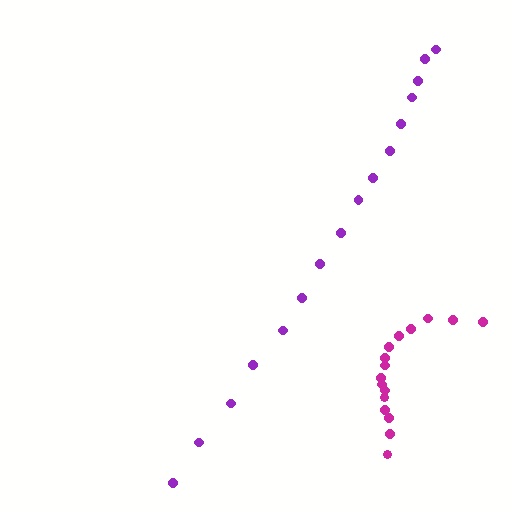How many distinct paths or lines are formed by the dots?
There are 2 distinct paths.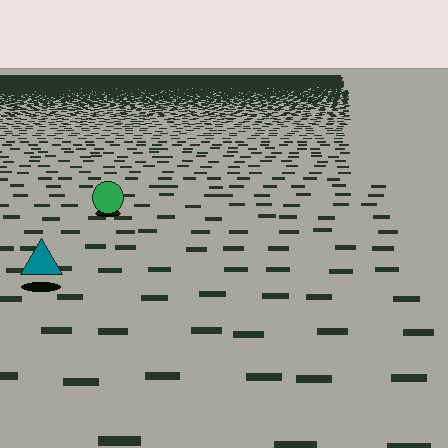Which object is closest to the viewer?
The teal triangle is closest. The texture marks near it are larger and more spread out.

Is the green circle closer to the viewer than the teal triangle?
No. The teal triangle is closer — you can tell from the texture gradient: the ground texture is coarser near it.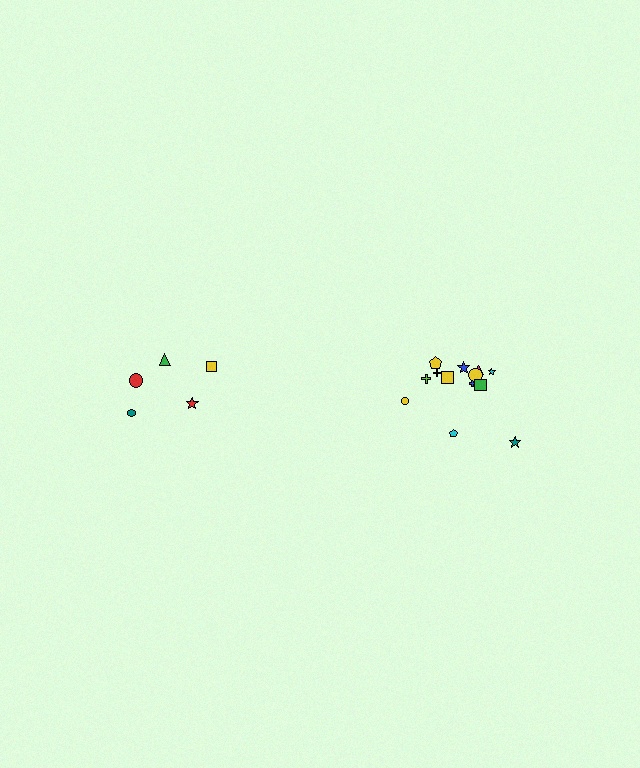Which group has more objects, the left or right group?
The right group.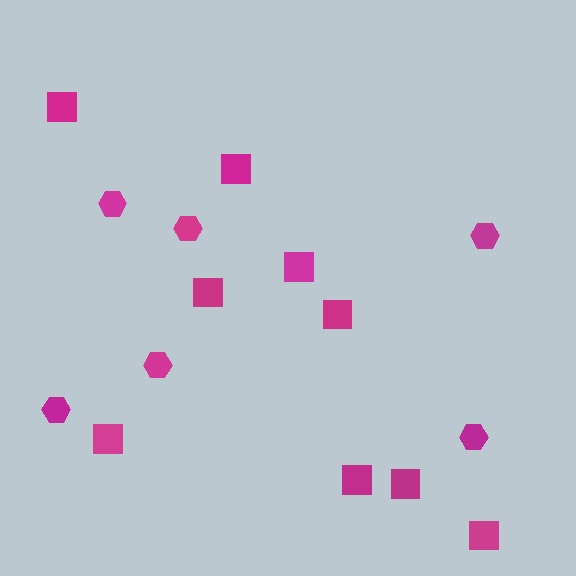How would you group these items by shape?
There are 2 groups: one group of squares (9) and one group of hexagons (6).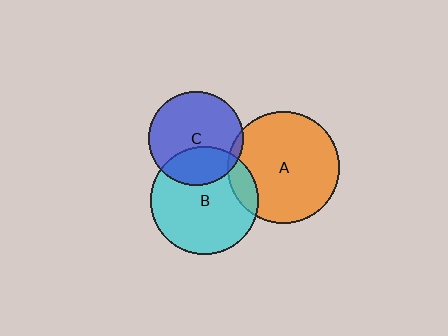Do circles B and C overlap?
Yes.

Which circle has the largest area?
Circle A (orange).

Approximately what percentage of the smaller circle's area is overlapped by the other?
Approximately 30%.